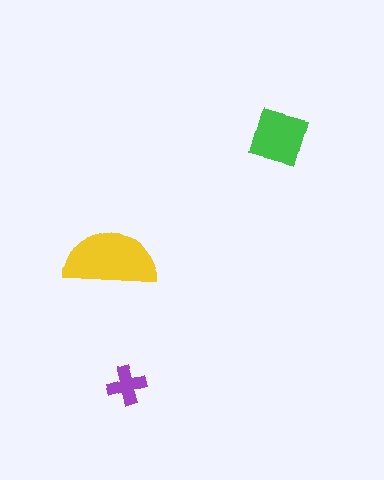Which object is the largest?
The yellow semicircle.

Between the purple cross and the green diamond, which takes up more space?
The green diamond.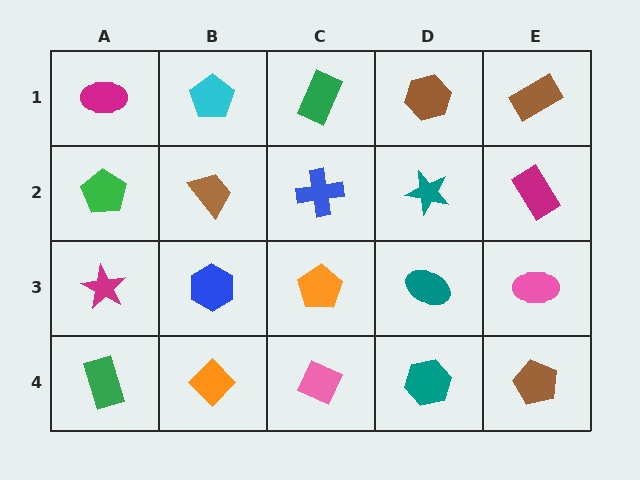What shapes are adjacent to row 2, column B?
A cyan pentagon (row 1, column B), a blue hexagon (row 3, column B), a green pentagon (row 2, column A), a blue cross (row 2, column C).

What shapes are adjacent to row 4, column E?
A pink ellipse (row 3, column E), a teal hexagon (row 4, column D).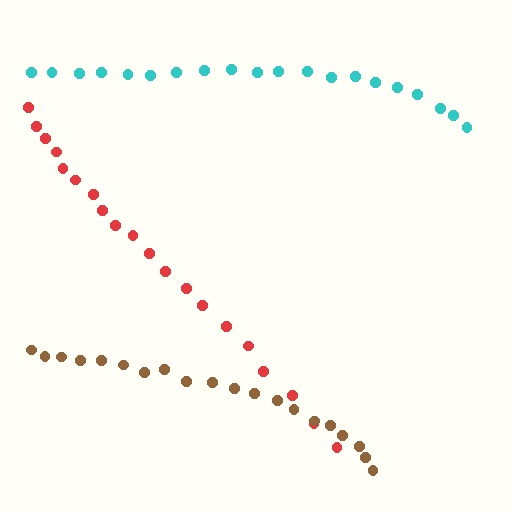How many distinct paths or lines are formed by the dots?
There are 3 distinct paths.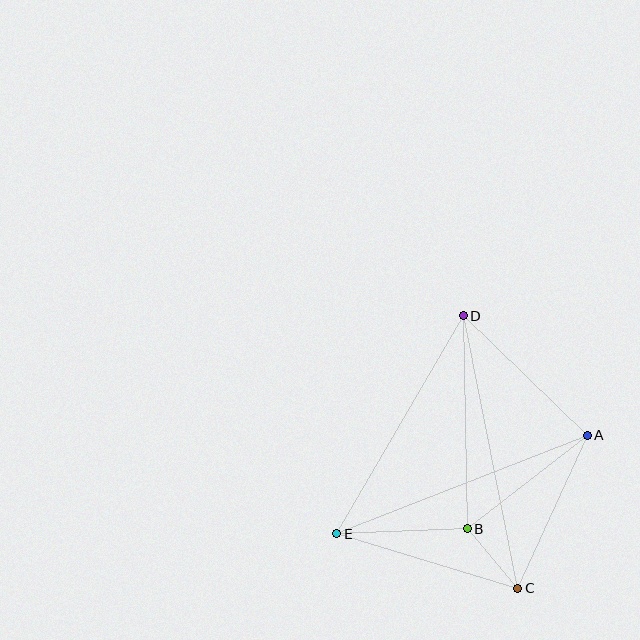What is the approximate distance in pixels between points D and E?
The distance between D and E is approximately 252 pixels.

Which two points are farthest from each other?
Points C and D are farthest from each other.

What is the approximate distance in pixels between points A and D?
The distance between A and D is approximately 172 pixels.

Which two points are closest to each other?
Points B and C are closest to each other.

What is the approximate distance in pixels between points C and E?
The distance between C and E is approximately 189 pixels.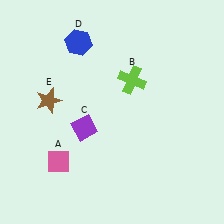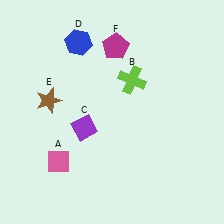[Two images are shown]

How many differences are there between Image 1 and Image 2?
There is 1 difference between the two images.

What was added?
A magenta pentagon (F) was added in Image 2.